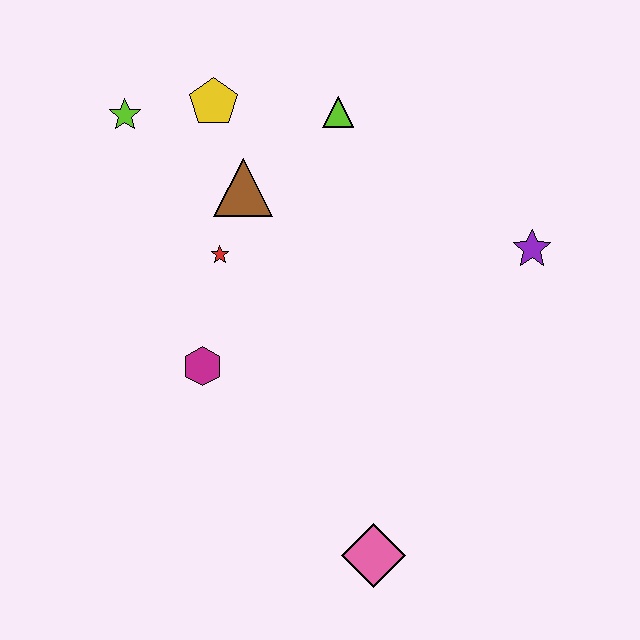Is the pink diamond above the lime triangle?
No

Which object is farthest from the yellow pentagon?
The pink diamond is farthest from the yellow pentagon.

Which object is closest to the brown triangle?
The red star is closest to the brown triangle.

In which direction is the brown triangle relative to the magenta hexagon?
The brown triangle is above the magenta hexagon.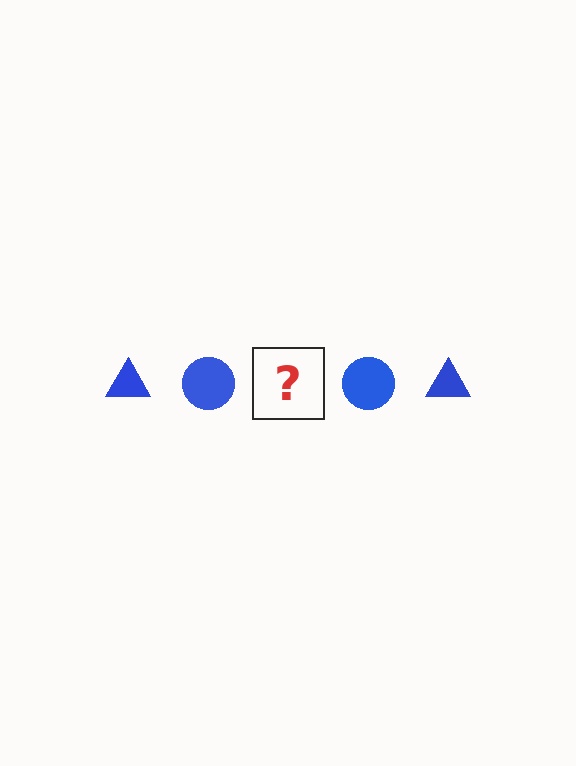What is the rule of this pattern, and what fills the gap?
The rule is that the pattern cycles through triangle, circle shapes in blue. The gap should be filled with a blue triangle.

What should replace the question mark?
The question mark should be replaced with a blue triangle.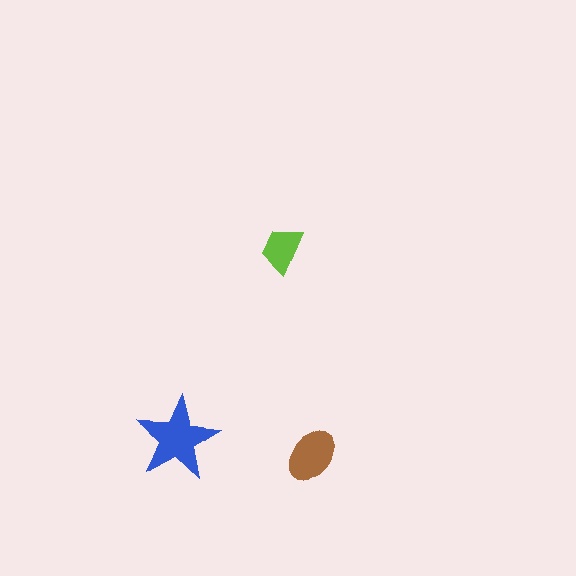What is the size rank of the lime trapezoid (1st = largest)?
3rd.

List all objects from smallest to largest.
The lime trapezoid, the brown ellipse, the blue star.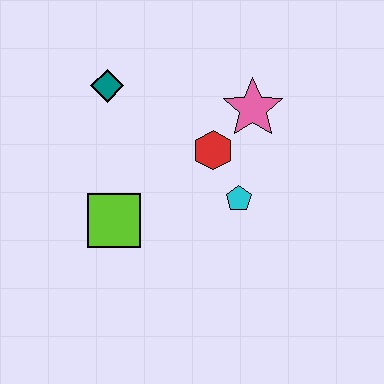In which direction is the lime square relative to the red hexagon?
The lime square is to the left of the red hexagon.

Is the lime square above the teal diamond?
No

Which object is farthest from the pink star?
The lime square is farthest from the pink star.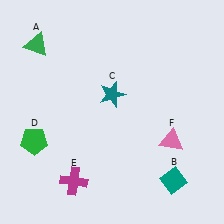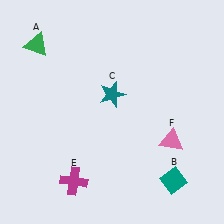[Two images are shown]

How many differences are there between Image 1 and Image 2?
There is 1 difference between the two images.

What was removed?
The green pentagon (D) was removed in Image 2.